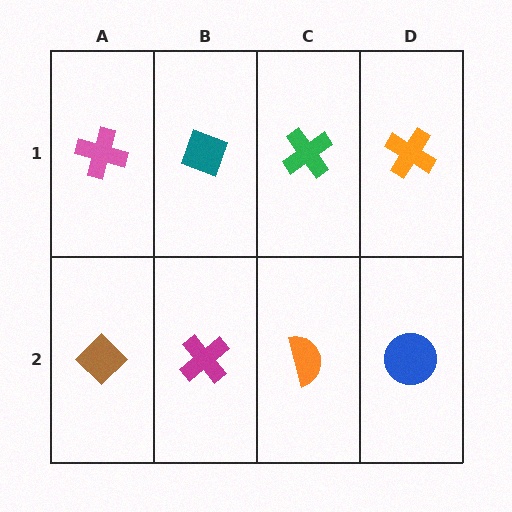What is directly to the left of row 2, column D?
An orange semicircle.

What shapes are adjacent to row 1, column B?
A magenta cross (row 2, column B), a pink cross (row 1, column A), a green cross (row 1, column C).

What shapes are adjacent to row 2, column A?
A pink cross (row 1, column A), a magenta cross (row 2, column B).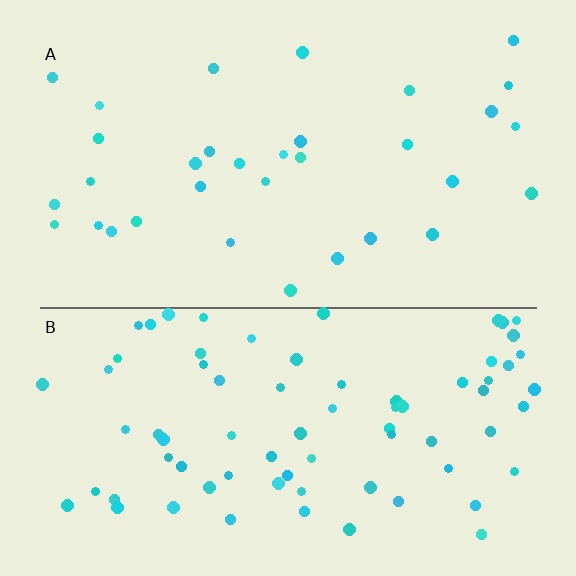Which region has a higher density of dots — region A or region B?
B (the bottom).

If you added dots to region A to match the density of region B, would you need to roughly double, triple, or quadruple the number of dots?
Approximately double.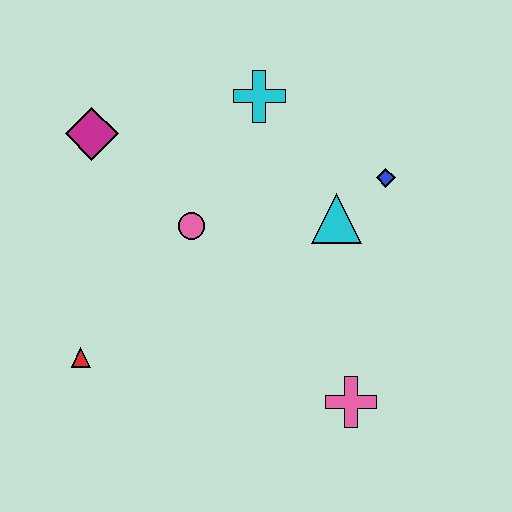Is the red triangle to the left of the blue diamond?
Yes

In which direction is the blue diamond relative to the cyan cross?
The blue diamond is to the right of the cyan cross.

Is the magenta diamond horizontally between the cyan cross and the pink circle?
No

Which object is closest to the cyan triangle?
The blue diamond is closest to the cyan triangle.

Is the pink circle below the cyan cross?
Yes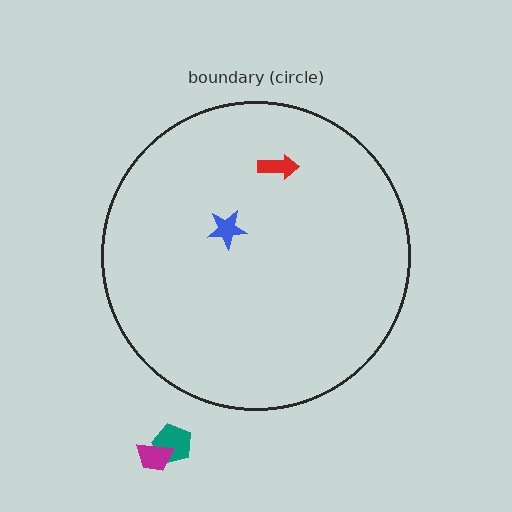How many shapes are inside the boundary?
2 inside, 2 outside.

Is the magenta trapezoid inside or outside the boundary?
Outside.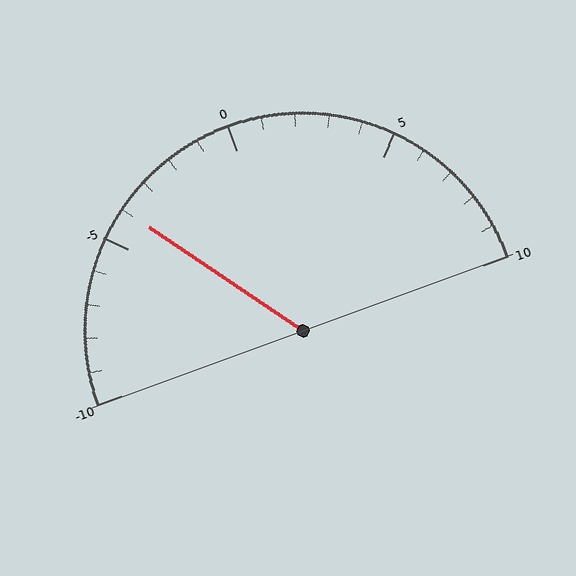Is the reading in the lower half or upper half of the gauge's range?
The reading is in the lower half of the range (-10 to 10).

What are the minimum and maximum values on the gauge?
The gauge ranges from -10 to 10.